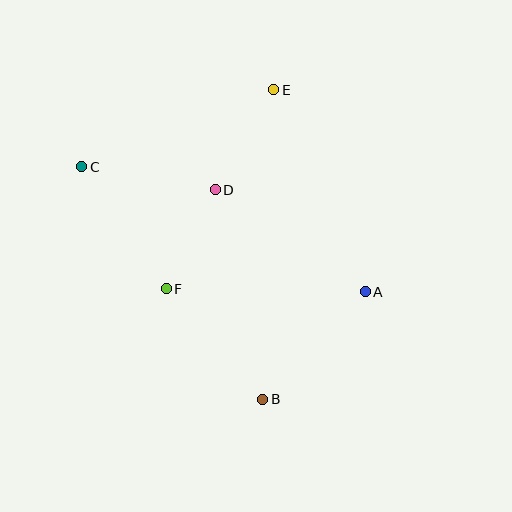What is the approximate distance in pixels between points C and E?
The distance between C and E is approximately 207 pixels.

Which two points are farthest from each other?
Points B and E are farthest from each other.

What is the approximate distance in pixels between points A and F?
The distance between A and F is approximately 199 pixels.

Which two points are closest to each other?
Points D and F are closest to each other.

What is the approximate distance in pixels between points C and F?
The distance between C and F is approximately 148 pixels.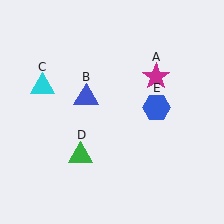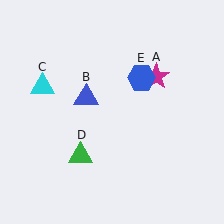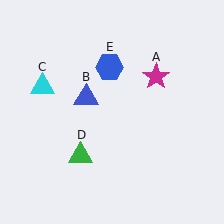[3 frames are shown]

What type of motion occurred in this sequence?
The blue hexagon (object E) rotated counterclockwise around the center of the scene.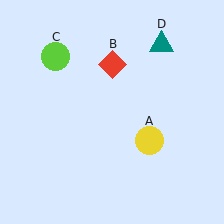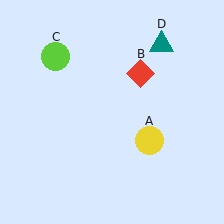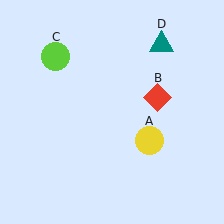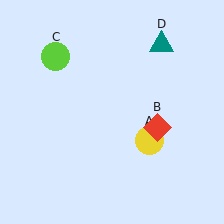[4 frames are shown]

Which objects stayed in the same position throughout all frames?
Yellow circle (object A) and lime circle (object C) and teal triangle (object D) remained stationary.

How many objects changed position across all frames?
1 object changed position: red diamond (object B).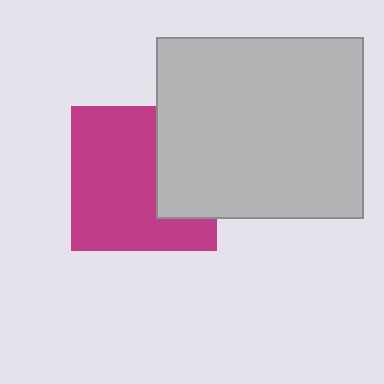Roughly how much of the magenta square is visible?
Most of it is visible (roughly 67%).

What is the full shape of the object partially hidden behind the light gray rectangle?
The partially hidden object is a magenta square.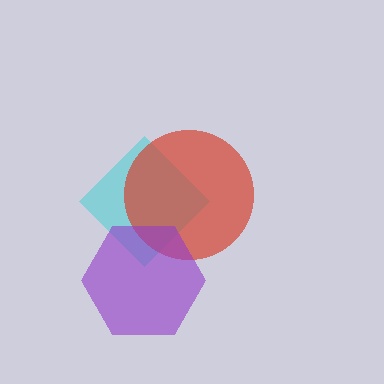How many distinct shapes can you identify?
There are 3 distinct shapes: a cyan diamond, a red circle, a purple hexagon.